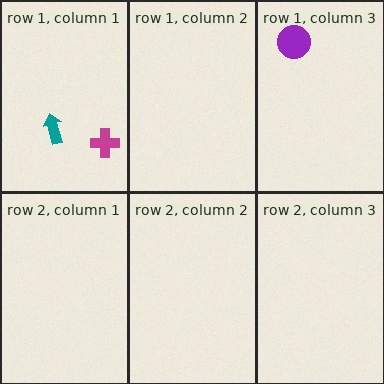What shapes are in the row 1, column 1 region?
The teal arrow, the magenta cross.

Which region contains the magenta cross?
The row 1, column 1 region.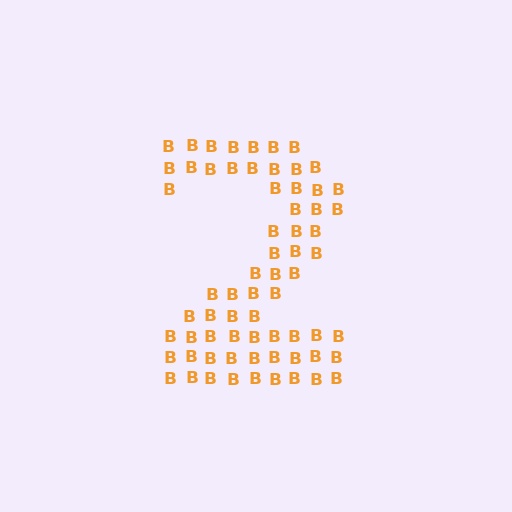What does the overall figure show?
The overall figure shows the digit 2.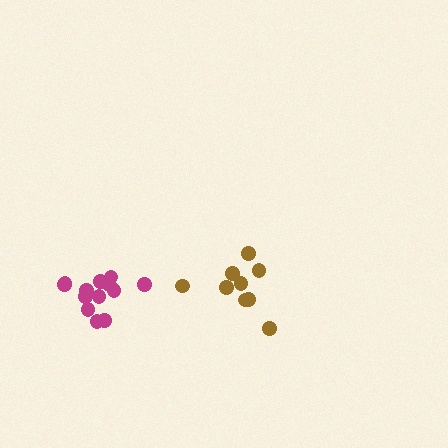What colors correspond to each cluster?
The clusters are colored: brown, magenta.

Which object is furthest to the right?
The brown cluster is rightmost.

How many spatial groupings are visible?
There are 2 spatial groupings.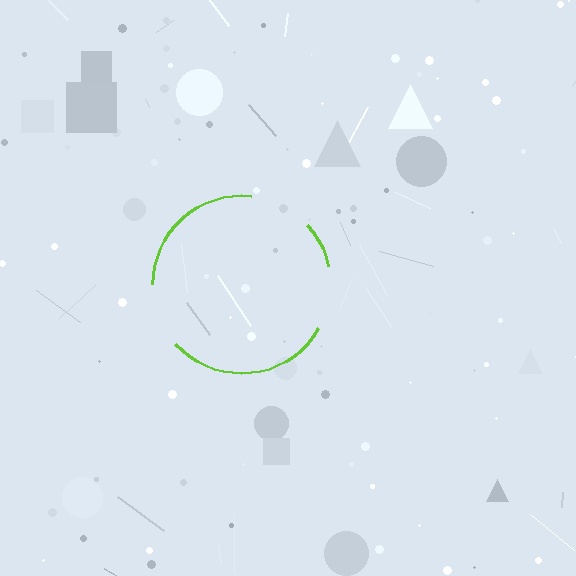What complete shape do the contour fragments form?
The contour fragments form a circle.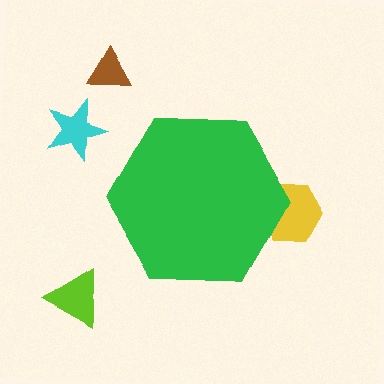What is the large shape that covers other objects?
A green hexagon.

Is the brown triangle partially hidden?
No, the brown triangle is fully visible.